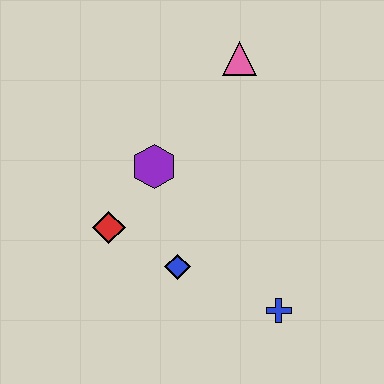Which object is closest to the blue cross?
The blue diamond is closest to the blue cross.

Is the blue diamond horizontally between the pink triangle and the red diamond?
Yes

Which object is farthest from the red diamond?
The pink triangle is farthest from the red diamond.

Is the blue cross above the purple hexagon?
No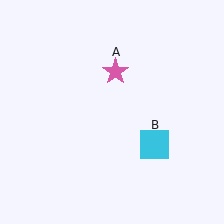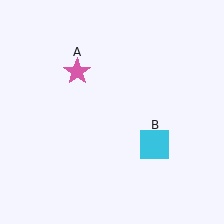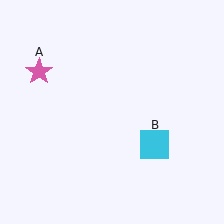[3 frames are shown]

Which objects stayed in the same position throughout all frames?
Cyan square (object B) remained stationary.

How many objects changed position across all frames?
1 object changed position: pink star (object A).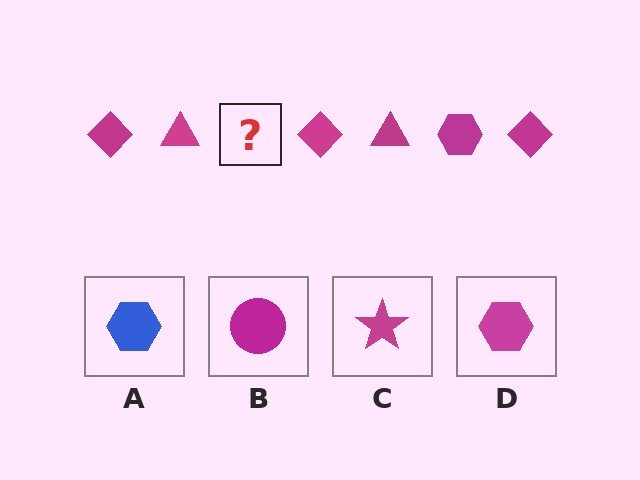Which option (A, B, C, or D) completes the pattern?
D.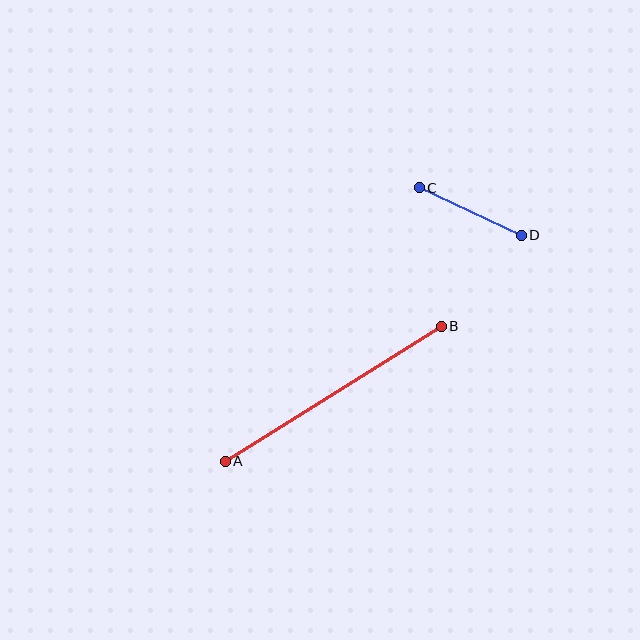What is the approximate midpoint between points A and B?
The midpoint is at approximately (333, 394) pixels.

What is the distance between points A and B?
The distance is approximately 254 pixels.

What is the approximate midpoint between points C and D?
The midpoint is at approximately (470, 211) pixels.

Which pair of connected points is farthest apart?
Points A and B are farthest apart.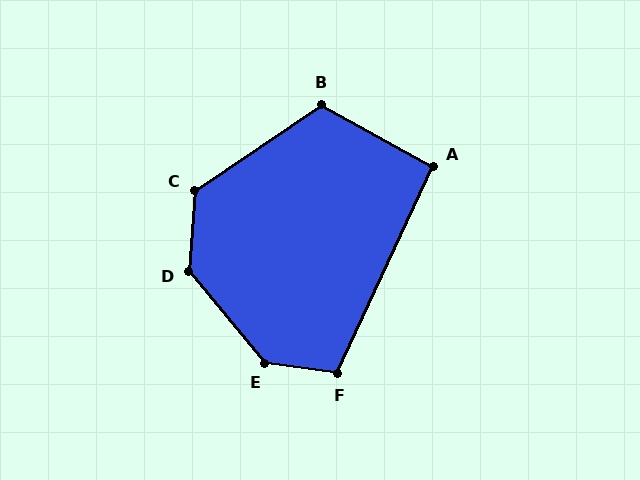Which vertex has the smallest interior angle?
A, at approximately 94 degrees.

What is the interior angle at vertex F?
Approximately 107 degrees (obtuse).